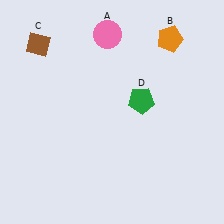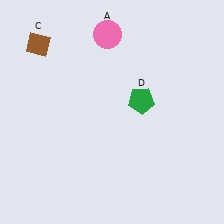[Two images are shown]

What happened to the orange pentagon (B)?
The orange pentagon (B) was removed in Image 2. It was in the top-right area of Image 1.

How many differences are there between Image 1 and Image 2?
There is 1 difference between the two images.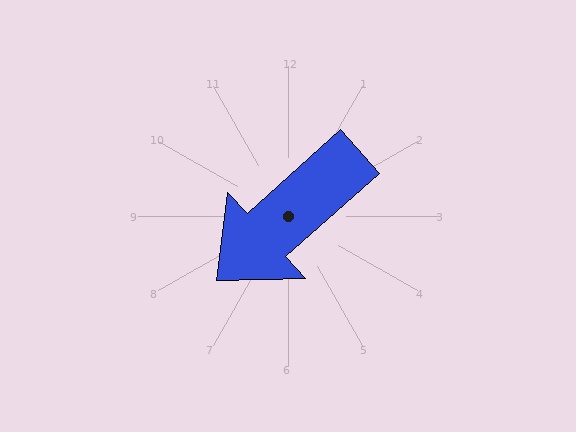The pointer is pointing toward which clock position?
Roughly 8 o'clock.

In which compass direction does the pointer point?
Southwest.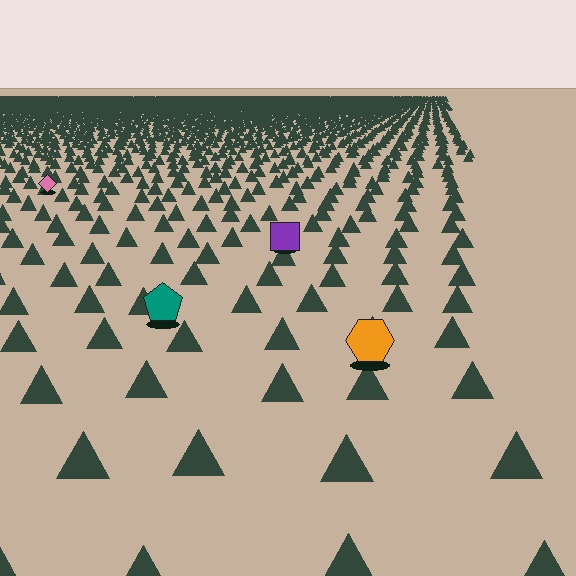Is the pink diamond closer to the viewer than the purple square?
No. The purple square is closer — you can tell from the texture gradient: the ground texture is coarser near it.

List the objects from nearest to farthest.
From nearest to farthest: the orange hexagon, the teal pentagon, the purple square, the pink diamond.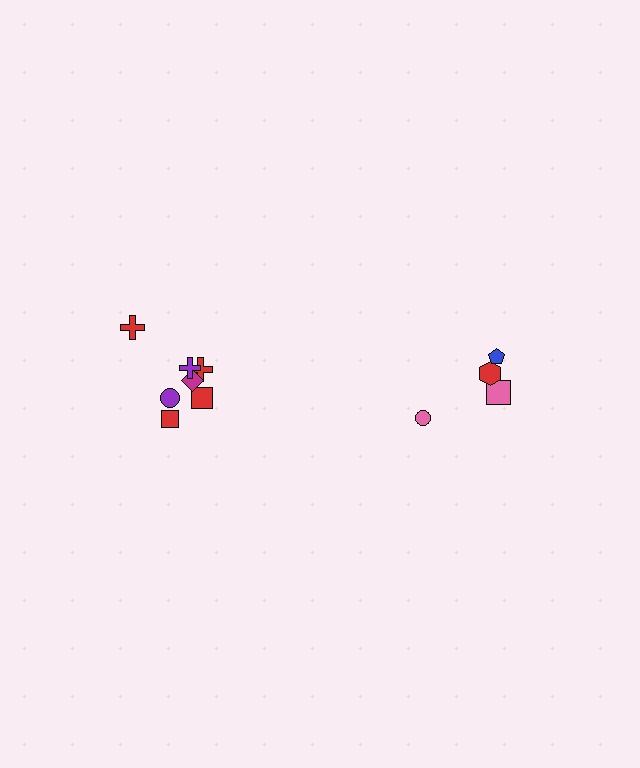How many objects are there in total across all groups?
There are 11 objects.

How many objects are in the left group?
There are 7 objects.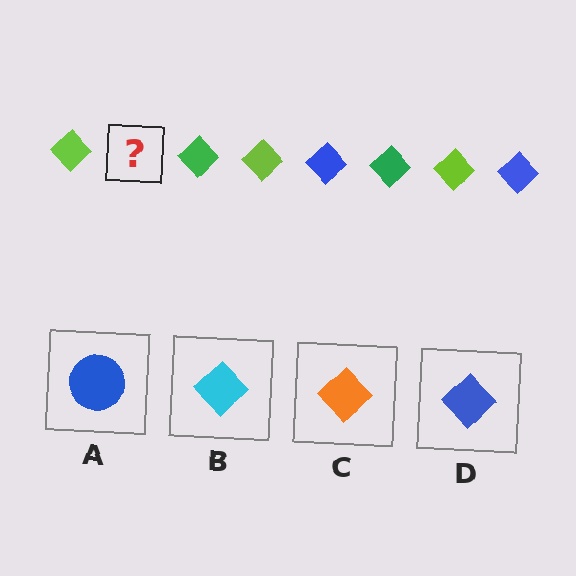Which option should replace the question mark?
Option D.